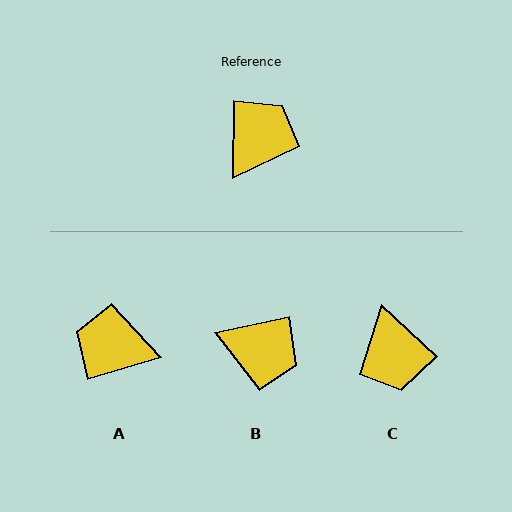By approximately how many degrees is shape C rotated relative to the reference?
Approximately 133 degrees clockwise.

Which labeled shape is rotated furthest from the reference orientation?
C, about 133 degrees away.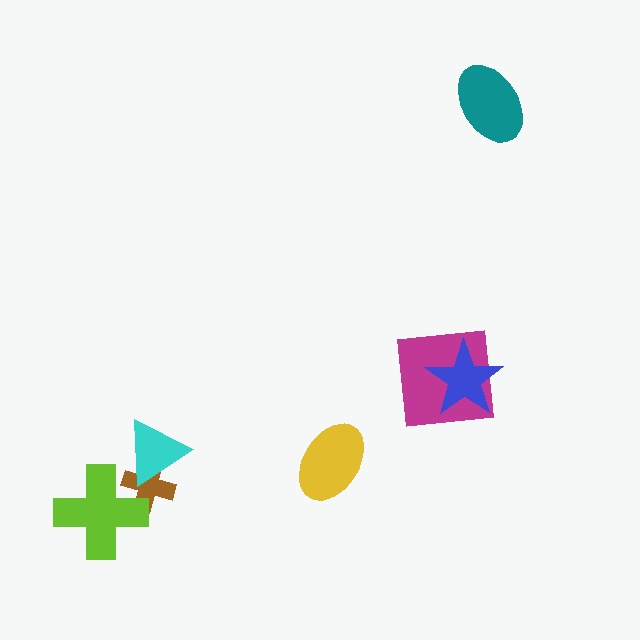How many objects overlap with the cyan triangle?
1 object overlaps with the cyan triangle.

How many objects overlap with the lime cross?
1 object overlaps with the lime cross.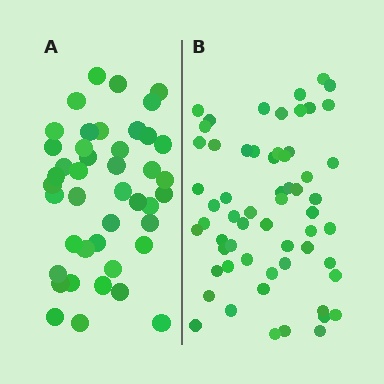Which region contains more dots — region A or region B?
Region B (the right region) has more dots.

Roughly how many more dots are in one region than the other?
Region B has approximately 15 more dots than region A.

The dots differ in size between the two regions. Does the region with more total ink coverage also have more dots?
No. Region A has more total ink coverage because its dots are larger, but region B actually contains more individual dots. Total area can be misleading — the number of items is what matters here.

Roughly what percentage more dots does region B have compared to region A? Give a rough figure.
About 40% more.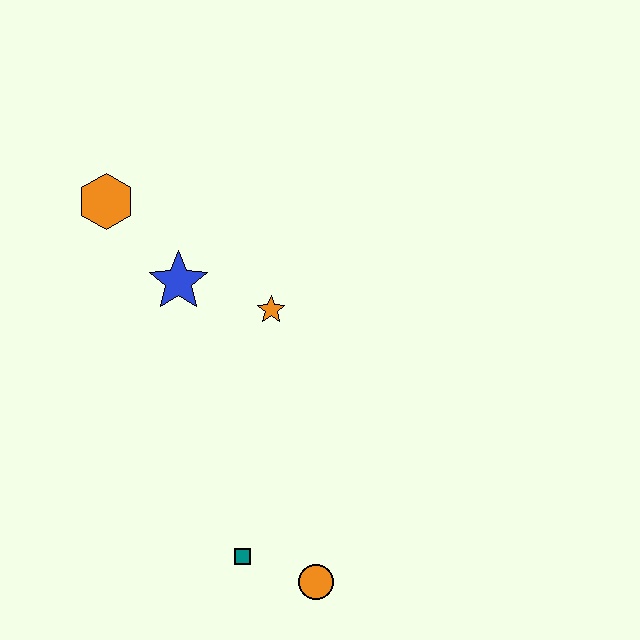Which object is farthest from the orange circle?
The orange hexagon is farthest from the orange circle.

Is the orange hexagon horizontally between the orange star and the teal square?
No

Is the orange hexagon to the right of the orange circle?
No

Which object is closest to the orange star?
The blue star is closest to the orange star.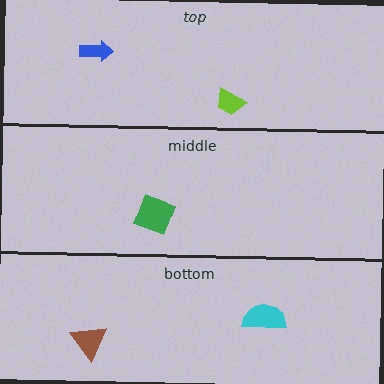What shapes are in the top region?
The lime trapezoid, the blue arrow.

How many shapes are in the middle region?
1.